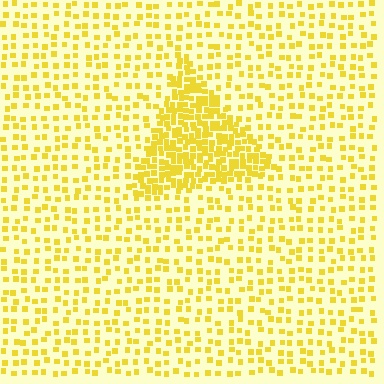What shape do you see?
I see a triangle.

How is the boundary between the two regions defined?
The boundary is defined by a change in element density (approximately 2.6x ratio). All elements are the same color, size, and shape.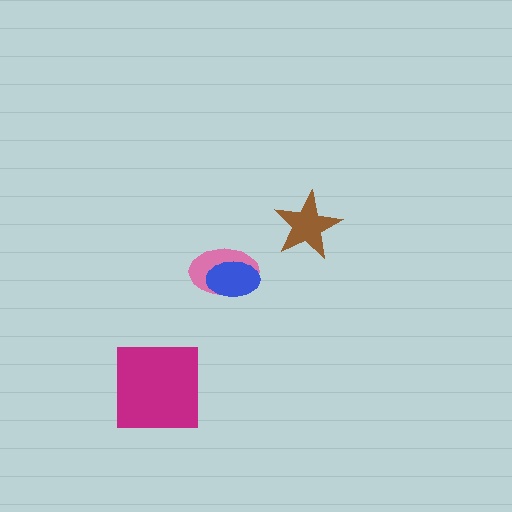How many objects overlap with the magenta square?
0 objects overlap with the magenta square.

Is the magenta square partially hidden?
No, no other shape covers it.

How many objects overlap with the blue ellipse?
1 object overlaps with the blue ellipse.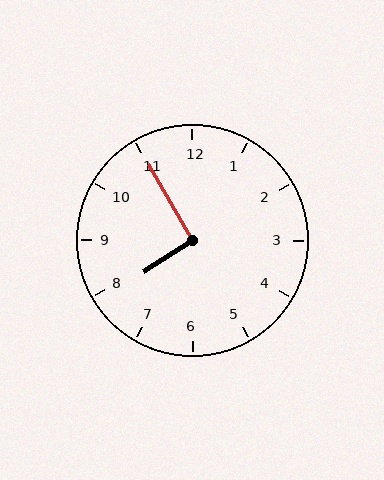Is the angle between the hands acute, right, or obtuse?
It is right.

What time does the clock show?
7:55.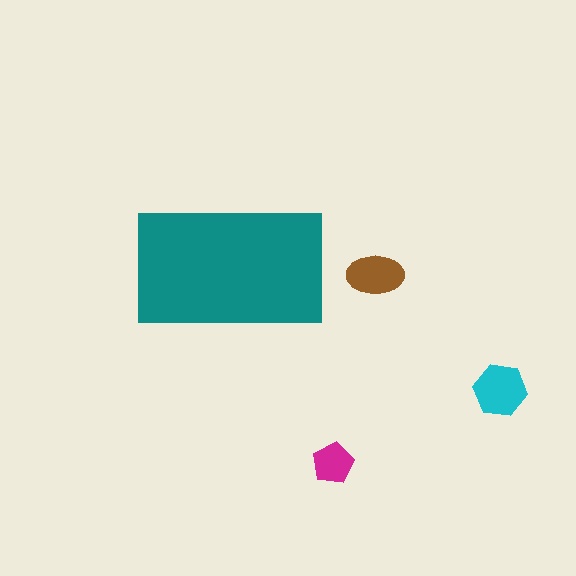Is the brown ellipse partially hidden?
No, the brown ellipse is fully visible.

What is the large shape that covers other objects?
A teal rectangle.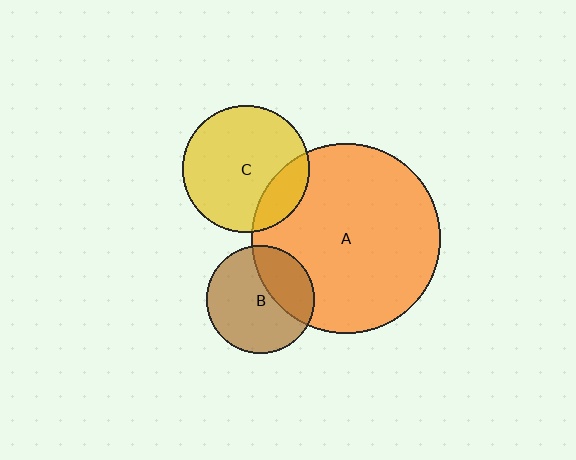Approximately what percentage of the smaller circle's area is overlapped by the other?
Approximately 35%.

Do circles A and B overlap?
Yes.